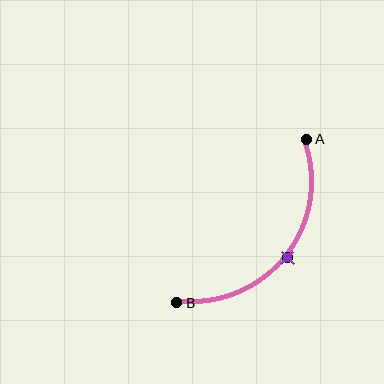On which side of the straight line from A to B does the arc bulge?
The arc bulges below and to the right of the straight line connecting A and B.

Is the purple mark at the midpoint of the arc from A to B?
Yes. The purple mark lies on the arc at equal arc-length from both A and B — it is the arc midpoint.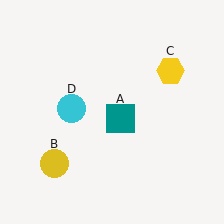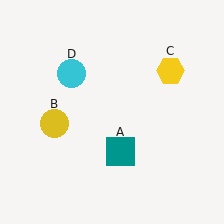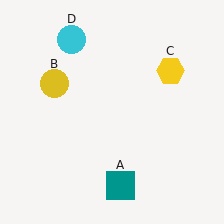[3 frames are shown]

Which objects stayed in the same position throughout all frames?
Yellow hexagon (object C) remained stationary.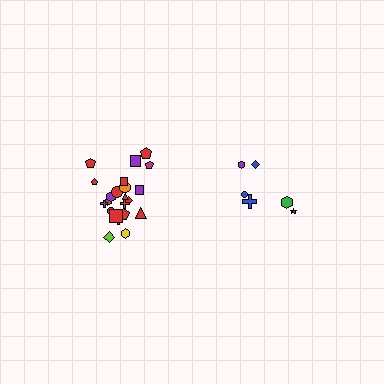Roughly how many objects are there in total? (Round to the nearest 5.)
Roughly 30 objects in total.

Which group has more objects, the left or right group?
The left group.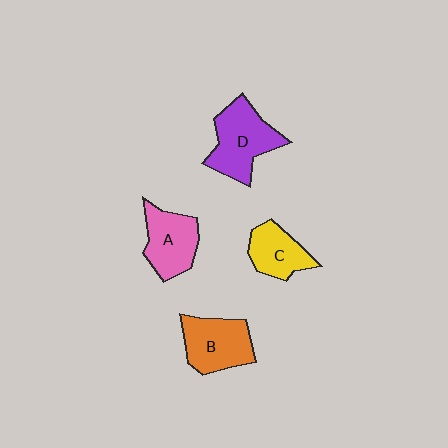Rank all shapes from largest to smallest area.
From largest to smallest: D (purple), B (orange), A (pink), C (yellow).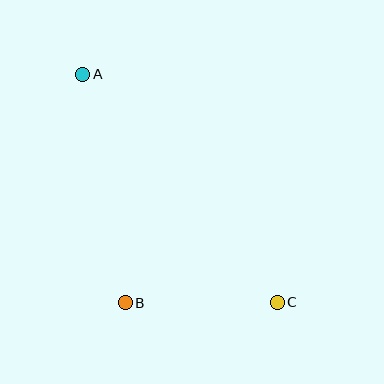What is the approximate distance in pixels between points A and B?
The distance between A and B is approximately 232 pixels.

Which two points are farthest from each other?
Points A and C are farthest from each other.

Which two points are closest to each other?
Points B and C are closest to each other.